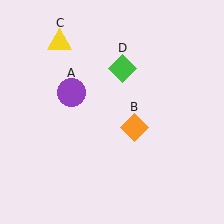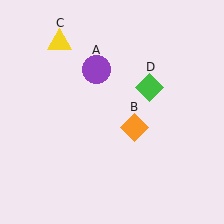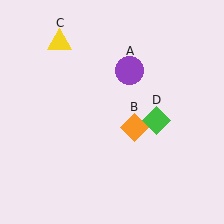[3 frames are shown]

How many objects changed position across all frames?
2 objects changed position: purple circle (object A), green diamond (object D).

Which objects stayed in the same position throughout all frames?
Orange diamond (object B) and yellow triangle (object C) remained stationary.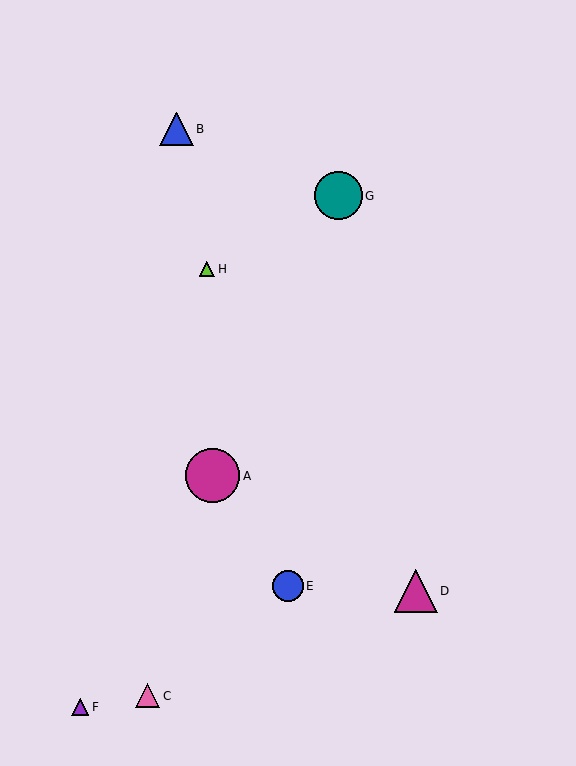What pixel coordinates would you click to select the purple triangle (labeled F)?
Click at (80, 707) to select the purple triangle F.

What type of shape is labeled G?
Shape G is a teal circle.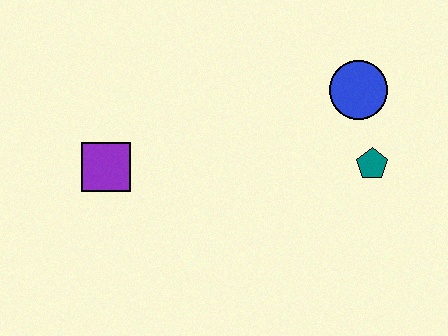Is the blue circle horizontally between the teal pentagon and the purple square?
Yes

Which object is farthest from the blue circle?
The purple square is farthest from the blue circle.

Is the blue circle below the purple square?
No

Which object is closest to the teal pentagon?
The blue circle is closest to the teal pentagon.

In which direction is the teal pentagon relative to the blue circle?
The teal pentagon is below the blue circle.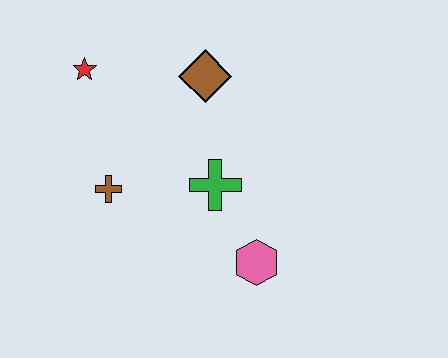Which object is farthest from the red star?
The pink hexagon is farthest from the red star.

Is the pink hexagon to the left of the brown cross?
No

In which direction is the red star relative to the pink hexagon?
The red star is above the pink hexagon.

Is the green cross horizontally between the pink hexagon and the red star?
Yes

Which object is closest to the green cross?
The pink hexagon is closest to the green cross.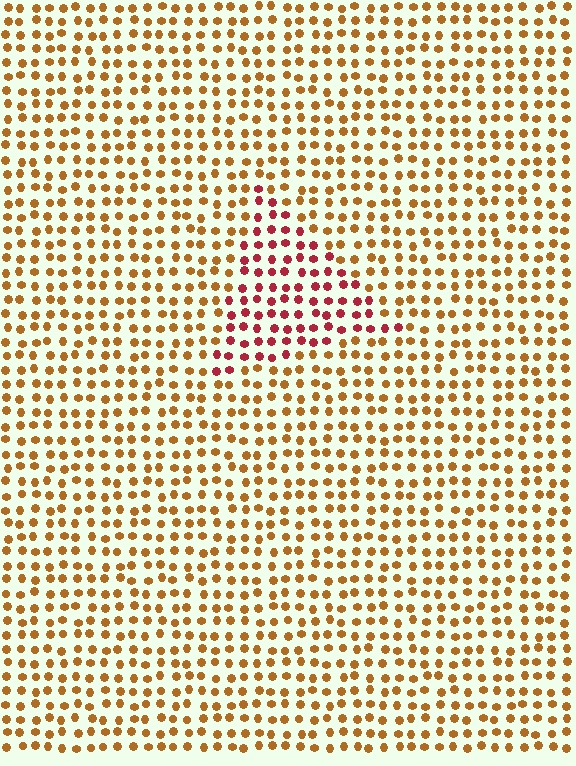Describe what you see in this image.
The image is filled with small brown elements in a uniform arrangement. A triangle-shaped region is visible where the elements are tinted to a slightly different hue, forming a subtle color boundary.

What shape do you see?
I see a triangle.